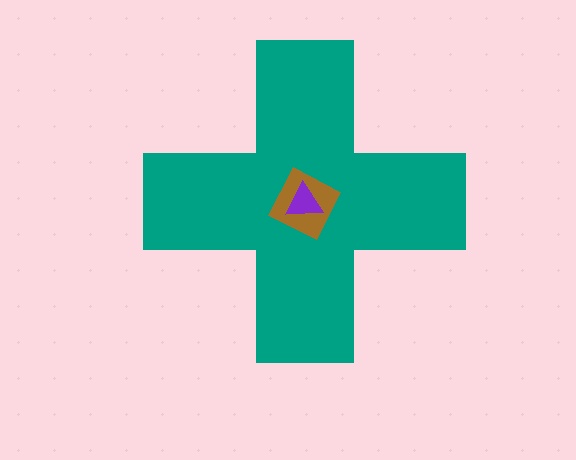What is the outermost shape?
The teal cross.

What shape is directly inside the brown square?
The purple triangle.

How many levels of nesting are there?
3.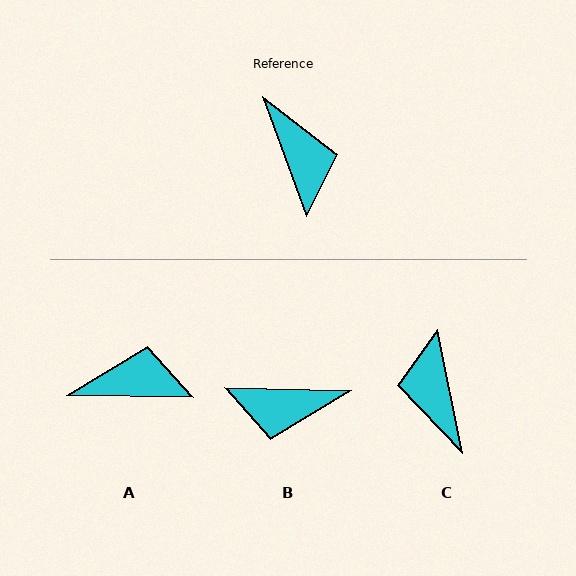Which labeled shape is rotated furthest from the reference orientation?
C, about 171 degrees away.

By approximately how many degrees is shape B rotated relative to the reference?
Approximately 111 degrees clockwise.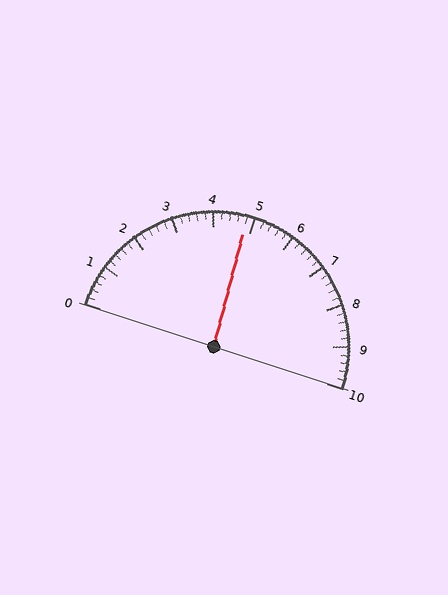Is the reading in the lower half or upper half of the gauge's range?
The reading is in the lower half of the range (0 to 10).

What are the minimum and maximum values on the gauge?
The gauge ranges from 0 to 10.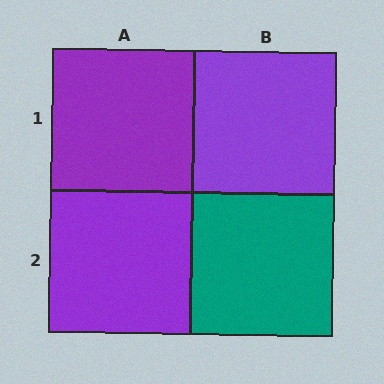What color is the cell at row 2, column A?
Purple.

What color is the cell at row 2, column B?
Teal.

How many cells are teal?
1 cell is teal.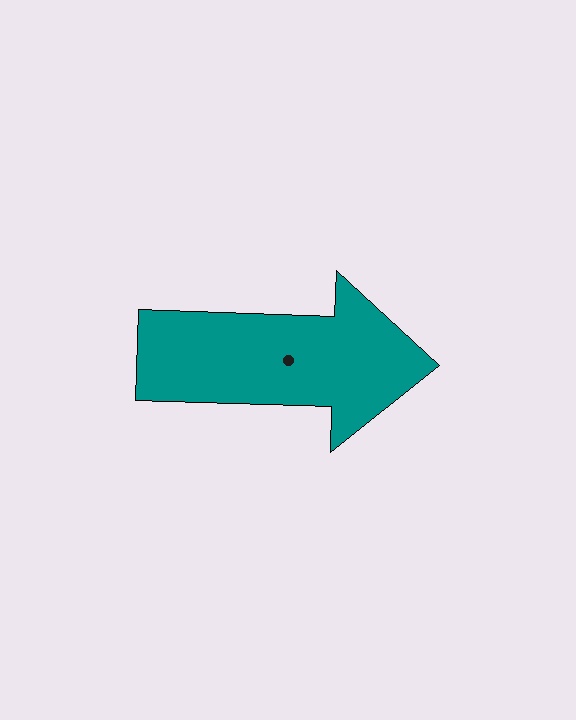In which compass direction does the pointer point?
East.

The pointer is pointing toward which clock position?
Roughly 3 o'clock.